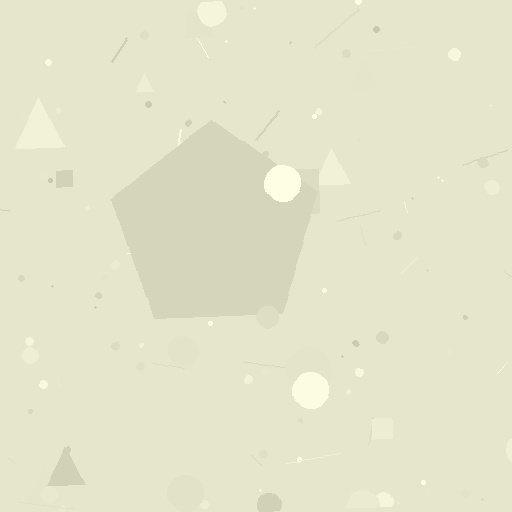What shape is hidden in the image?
A pentagon is hidden in the image.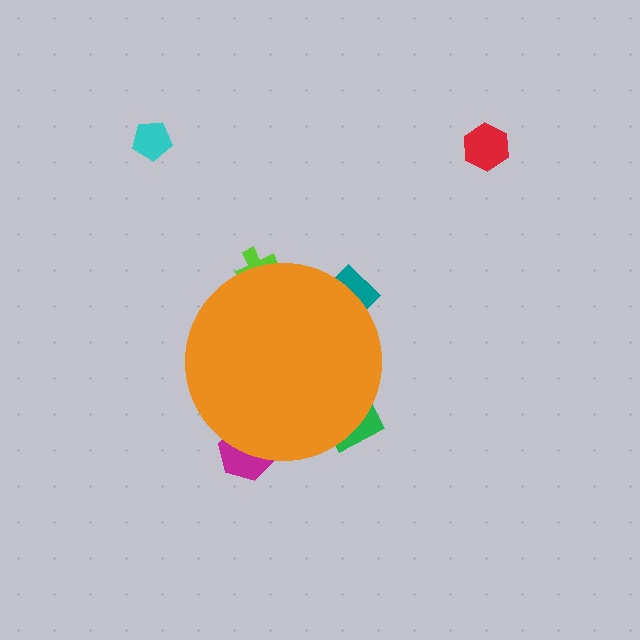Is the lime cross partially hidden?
Yes, the lime cross is partially hidden behind the orange circle.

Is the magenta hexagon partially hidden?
Yes, the magenta hexagon is partially hidden behind the orange circle.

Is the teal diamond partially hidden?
Yes, the teal diamond is partially hidden behind the orange circle.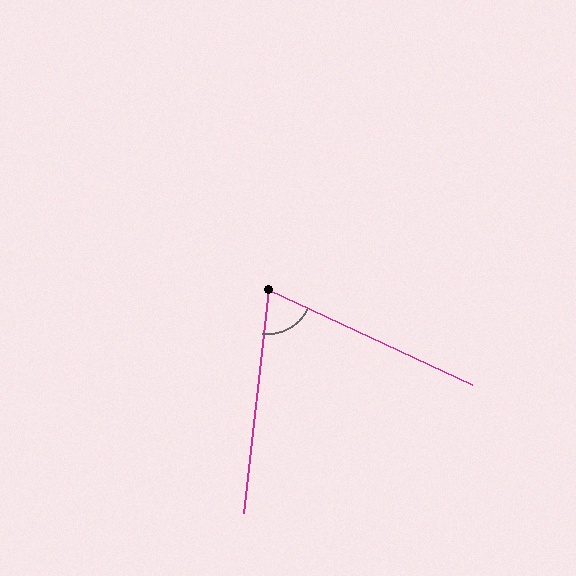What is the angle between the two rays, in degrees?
Approximately 72 degrees.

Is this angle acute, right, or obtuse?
It is acute.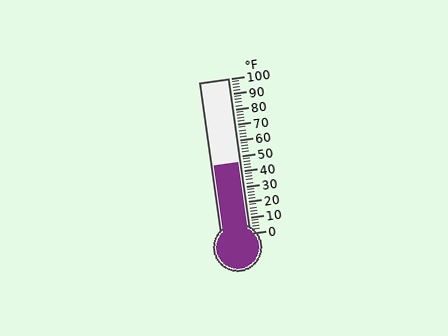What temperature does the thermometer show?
The thermometer shows approximately 46°F.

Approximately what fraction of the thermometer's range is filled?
The thermometer is filled to approximately 45% of its range.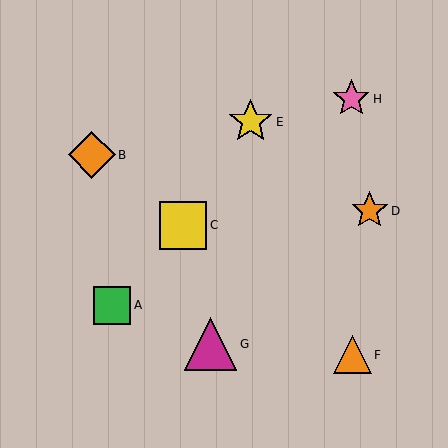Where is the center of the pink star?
The center of the pink star is at (351, 99).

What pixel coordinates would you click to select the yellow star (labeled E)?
Click at (251, 122) to select the yellow star E.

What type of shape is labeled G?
Shape G is a magenta triangle.